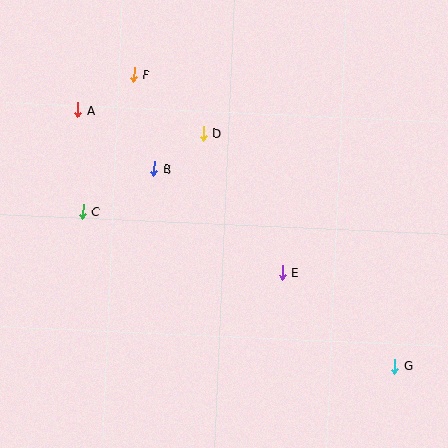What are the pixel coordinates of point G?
Point G is at (394, 366).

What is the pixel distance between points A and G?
The distance between A and G is 407 pixels.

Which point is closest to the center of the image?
Point E at (282, 272) is closest to the center.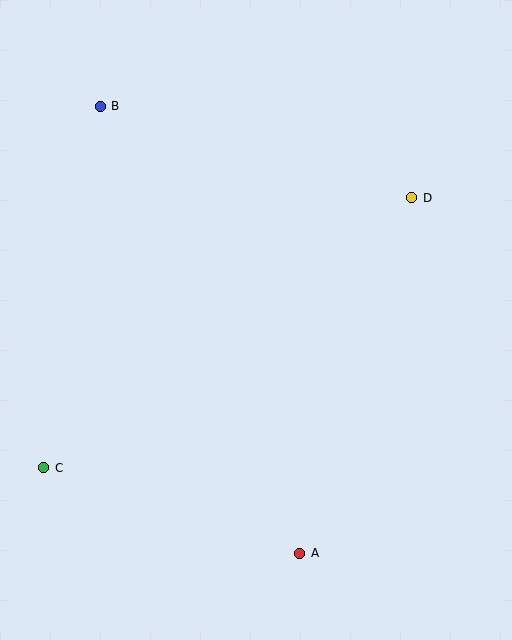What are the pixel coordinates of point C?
Point C is at (44, 468).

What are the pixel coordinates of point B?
Point B is at (100, 106).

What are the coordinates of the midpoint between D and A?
The midpoint between D and A is at (356, 375).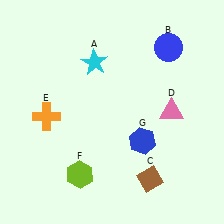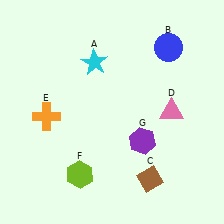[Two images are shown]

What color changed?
The hexagon (G) changed from blue in Image 1 to purple in Image 2.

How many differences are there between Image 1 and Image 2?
There is 1 difference between the two images.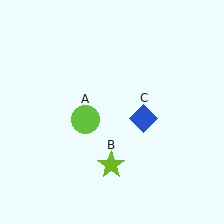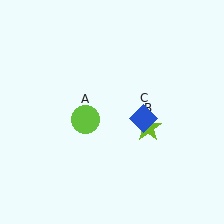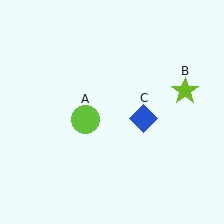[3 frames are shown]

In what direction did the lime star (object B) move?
The lime star (object B) moved up and to the right.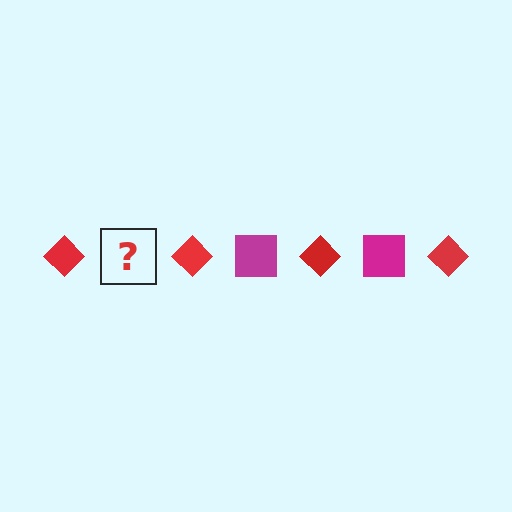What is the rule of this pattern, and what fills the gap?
The rule is that the pattern alternates between red diamond and magenta square. The gap should be filled with a magenta square.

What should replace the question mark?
The question mark should be replaced with a magenta square.